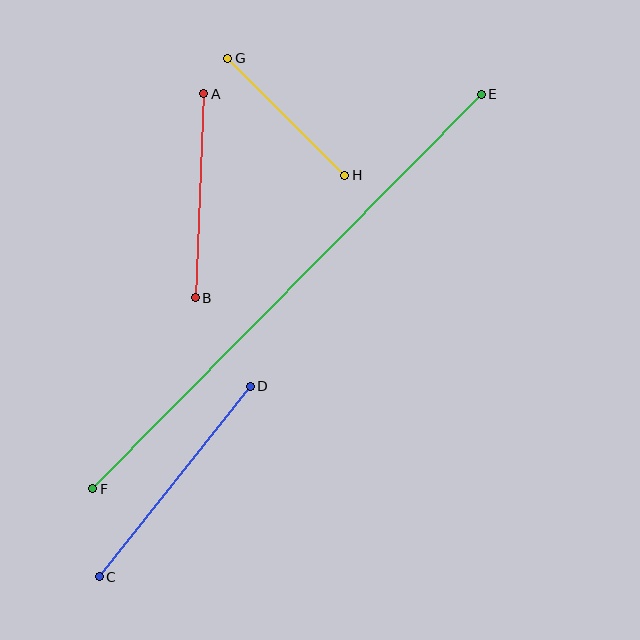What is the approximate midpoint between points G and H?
The midpoint is at approximately (286, 117) pixels.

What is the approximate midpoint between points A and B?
The midpoint is at approximately (200, 196) pixels.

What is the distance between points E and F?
The distance is approximately 554 pixels.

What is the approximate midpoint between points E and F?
The midpoint is at approximately (287, 292) pixels.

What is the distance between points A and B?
The distance is approximately 204 pixels.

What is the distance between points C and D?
The distance is approximately 243 pixels.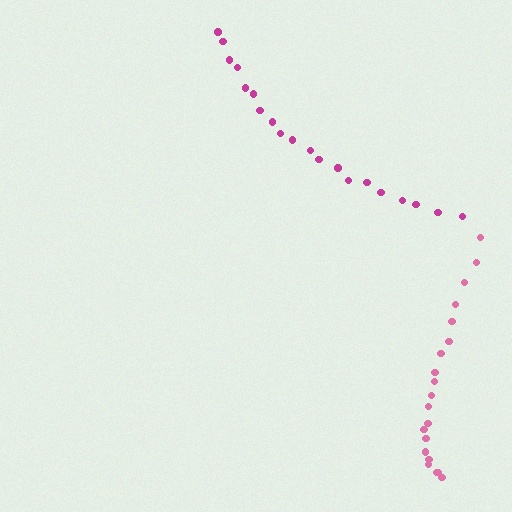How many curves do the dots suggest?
There are 2 distinct paths.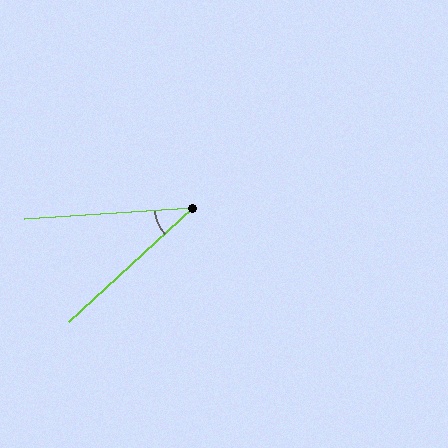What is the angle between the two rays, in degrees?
Approximately 39 degrees.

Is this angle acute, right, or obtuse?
It is acute.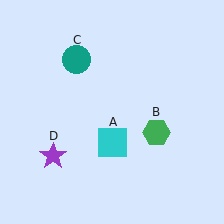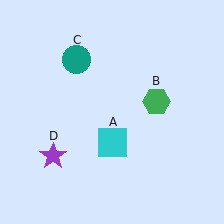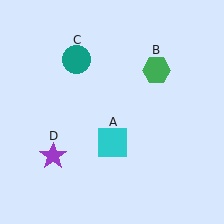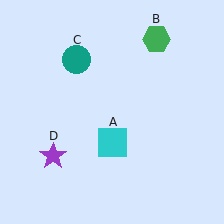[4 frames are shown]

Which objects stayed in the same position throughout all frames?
Cyan square (object A) and teal circle (object C) and purple star (object D) remained stationary.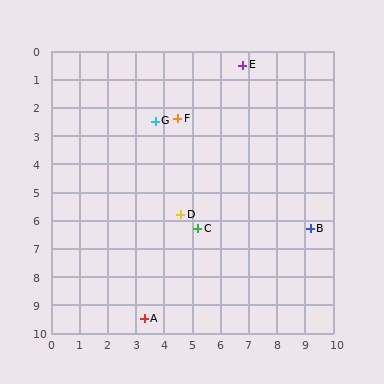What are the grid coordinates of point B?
Point B is at approximately (9.2, 6.3).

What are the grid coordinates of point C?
Point C is at approximately (5.2, 6.3).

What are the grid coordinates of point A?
Point A is at approximately (3.3, 9.5).